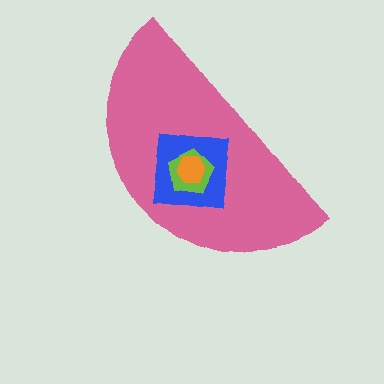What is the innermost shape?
The orange hexagon.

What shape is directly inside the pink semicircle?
The blue square.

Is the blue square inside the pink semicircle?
Yes.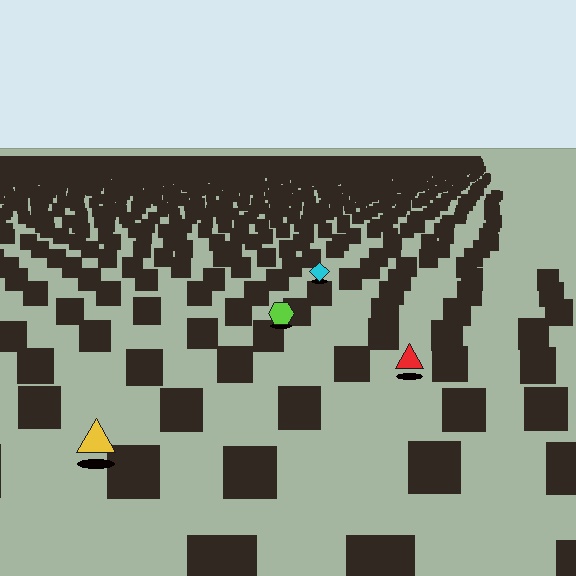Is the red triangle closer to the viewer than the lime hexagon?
Yes. The red triangle is closer — you can tell from the texture gradient: the ground texture is coarser near it.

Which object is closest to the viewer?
The yellow triangle is closest. The texture marks near it are larger and more spread out.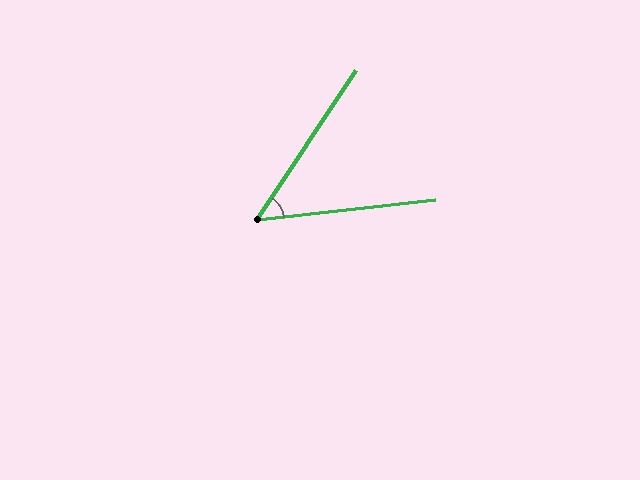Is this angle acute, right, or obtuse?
It is acute.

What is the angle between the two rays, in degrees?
Approximately 50 degrees.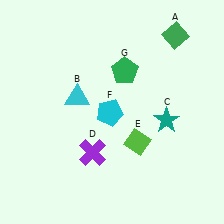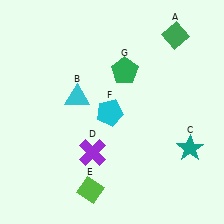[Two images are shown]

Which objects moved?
The objects that moved are: the teal star (C), the lime diamond (E).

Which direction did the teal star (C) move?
The teal star (C) moved down.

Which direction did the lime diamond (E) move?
The lime diamond (E) moved down.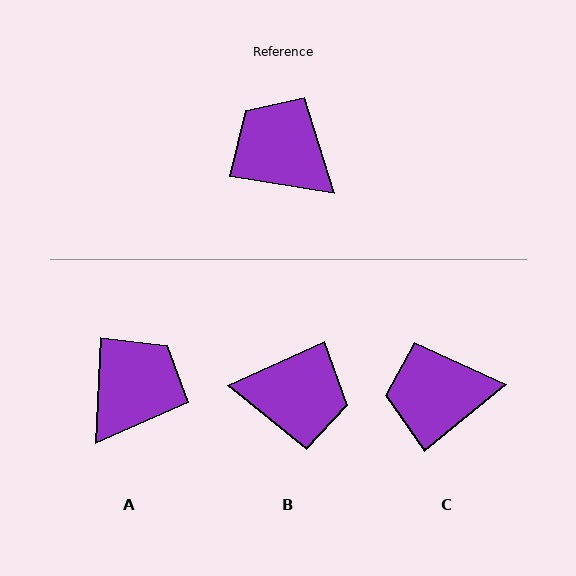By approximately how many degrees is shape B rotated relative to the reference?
Approximately 146 degrees clockwise.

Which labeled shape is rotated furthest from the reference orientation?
B, about 146 degrees away.